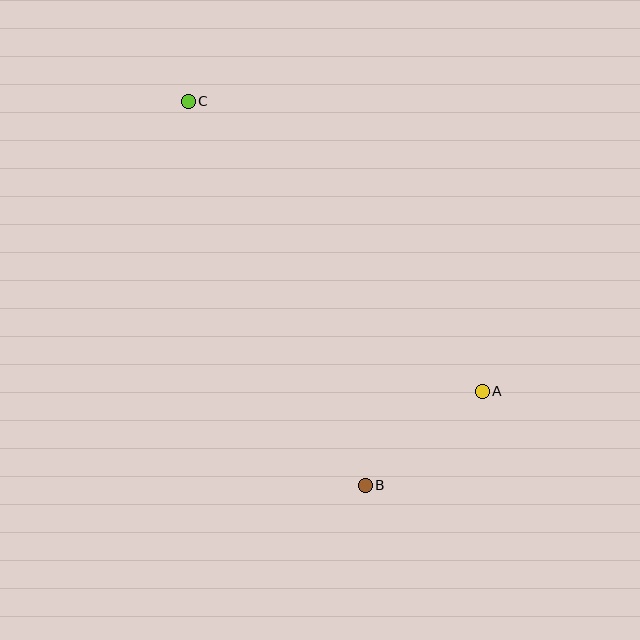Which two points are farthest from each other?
Points B and C are farthest from each other.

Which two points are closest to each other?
Points A and B are closest to each other.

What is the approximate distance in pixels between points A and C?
The distance between A and C is approximately 413 pixels.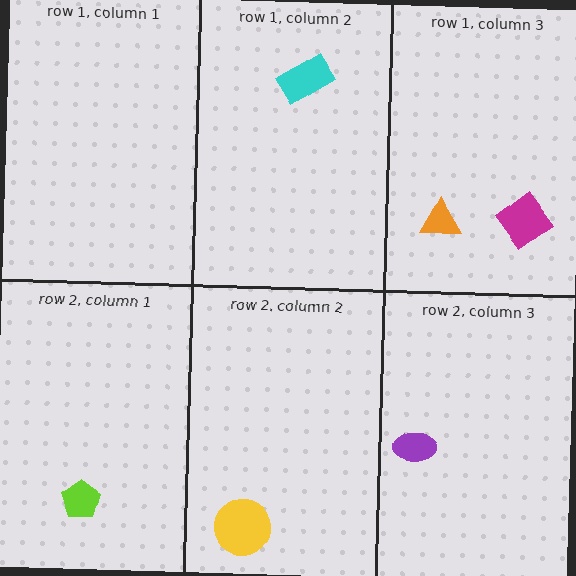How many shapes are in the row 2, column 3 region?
1.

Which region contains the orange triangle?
The row 1, column 3 region.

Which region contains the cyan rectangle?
The row 1, column 2 region.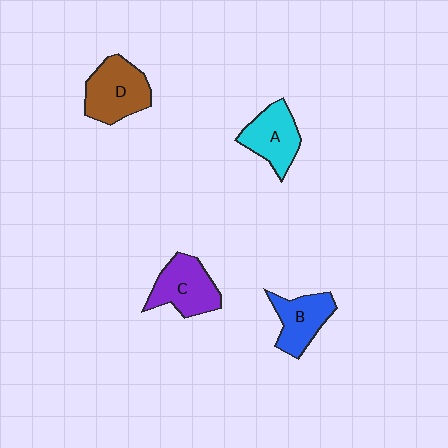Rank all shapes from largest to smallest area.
From largest to smallest: D (brown), C (purple), A (cyan), B (blue).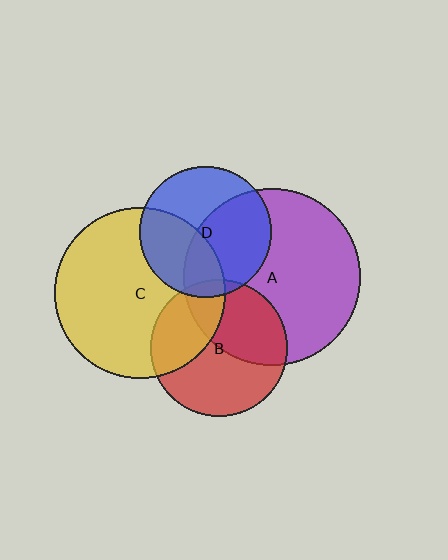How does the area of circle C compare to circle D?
Approximately 1.7 times.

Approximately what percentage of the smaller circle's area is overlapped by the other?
Approximately 30%.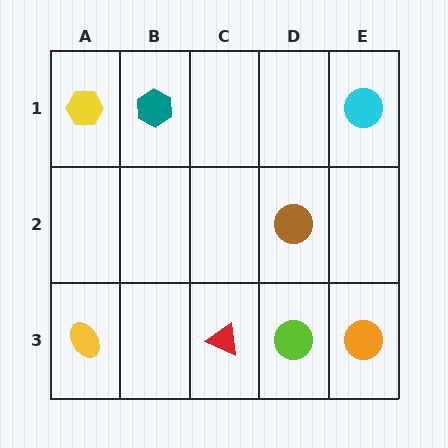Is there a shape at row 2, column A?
No, that cell is empty.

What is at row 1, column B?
A teal hexagon.